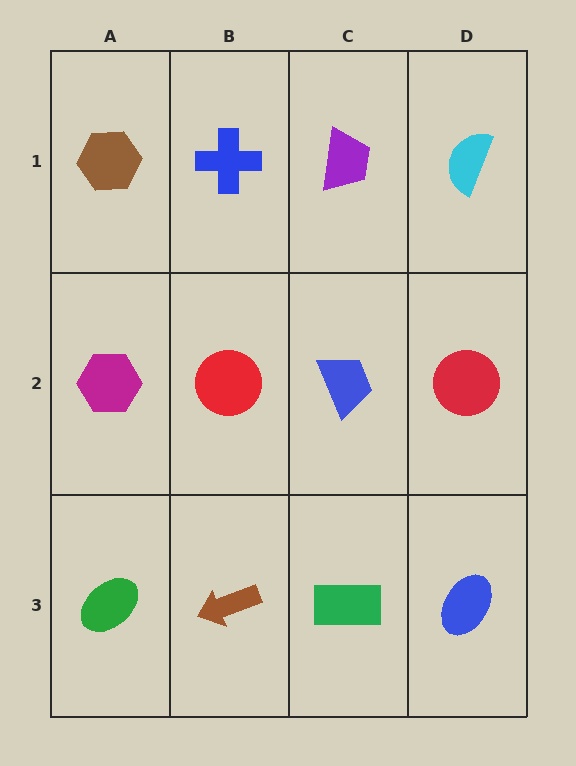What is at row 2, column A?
A magenta hexagon.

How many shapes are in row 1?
4 shapes.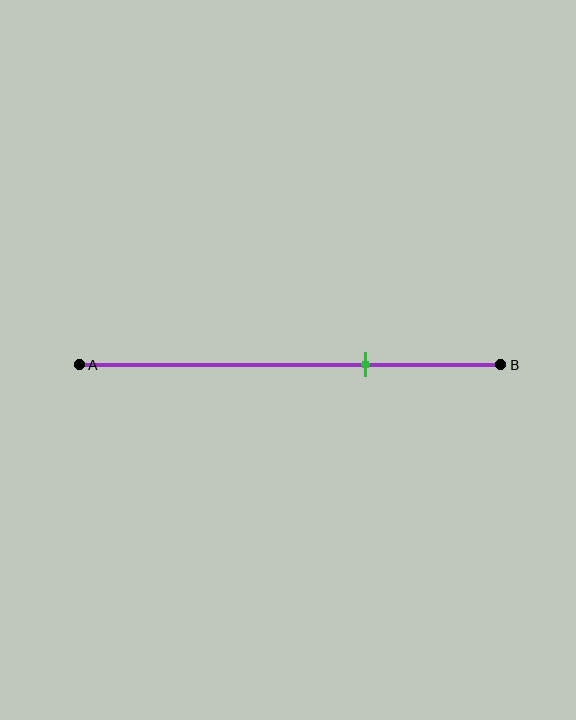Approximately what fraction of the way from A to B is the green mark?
The green mark is approximately 70% of the way from A to B.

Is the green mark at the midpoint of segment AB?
No, the mark is at about 70% from A, not at the 50% midpoint.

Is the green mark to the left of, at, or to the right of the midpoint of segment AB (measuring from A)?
The green mark is to the right of the midpoint of segment AB.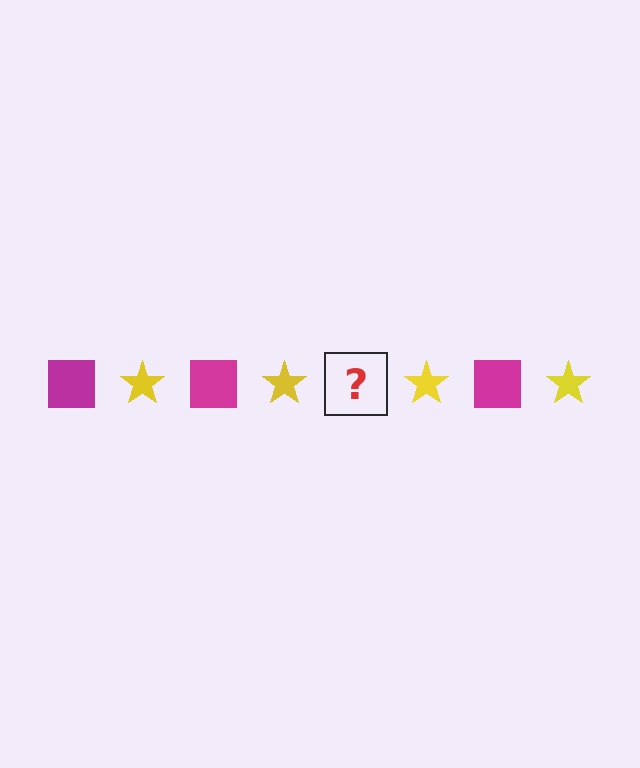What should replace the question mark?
The question mark should be replaced with a magenta square.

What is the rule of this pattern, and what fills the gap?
The rule is that the pattern alternates between magenta square and yellow star. The gap should be filled with a magenta square.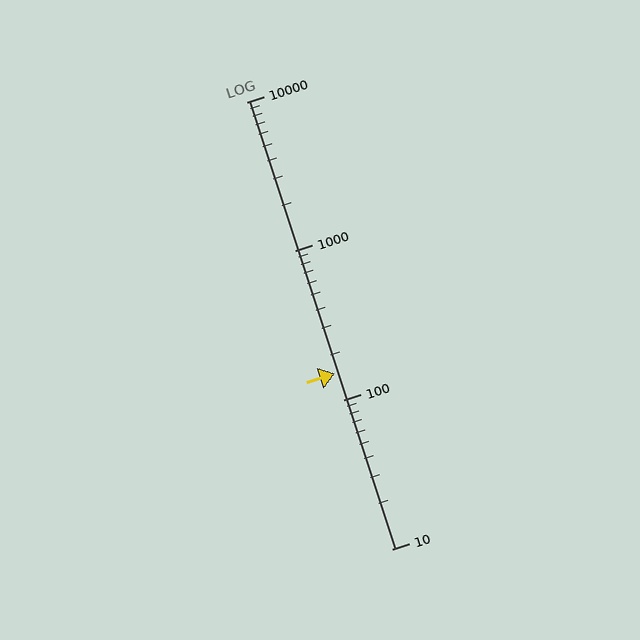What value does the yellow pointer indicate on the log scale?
The pointer indicates approximately 150.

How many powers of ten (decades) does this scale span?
The scale spans 3 decades, from 10 to 10000.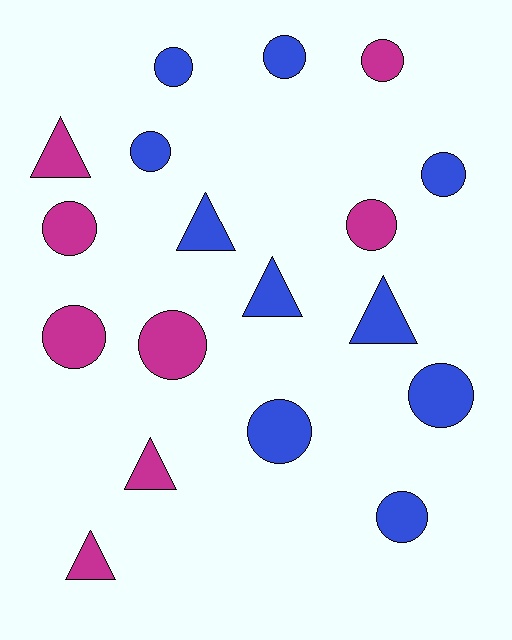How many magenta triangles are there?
There are 3 magenta triangles.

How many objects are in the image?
There are 18 objects.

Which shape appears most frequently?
Circle, with 12 objects.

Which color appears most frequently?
Blue, with 10 objects.